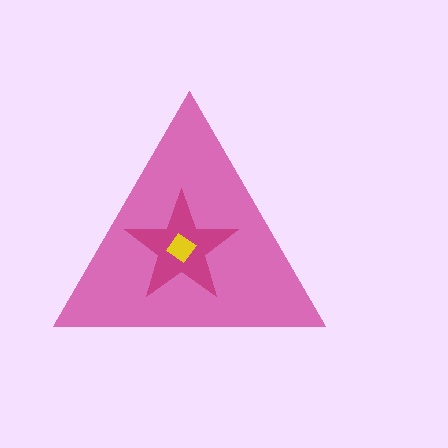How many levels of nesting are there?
3.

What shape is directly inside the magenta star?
The yellow diamond.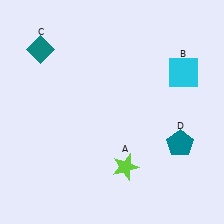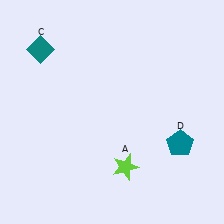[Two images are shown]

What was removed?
The cyan square (B) was removed in Image 2.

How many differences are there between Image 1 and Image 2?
There is 1 difference between the two images.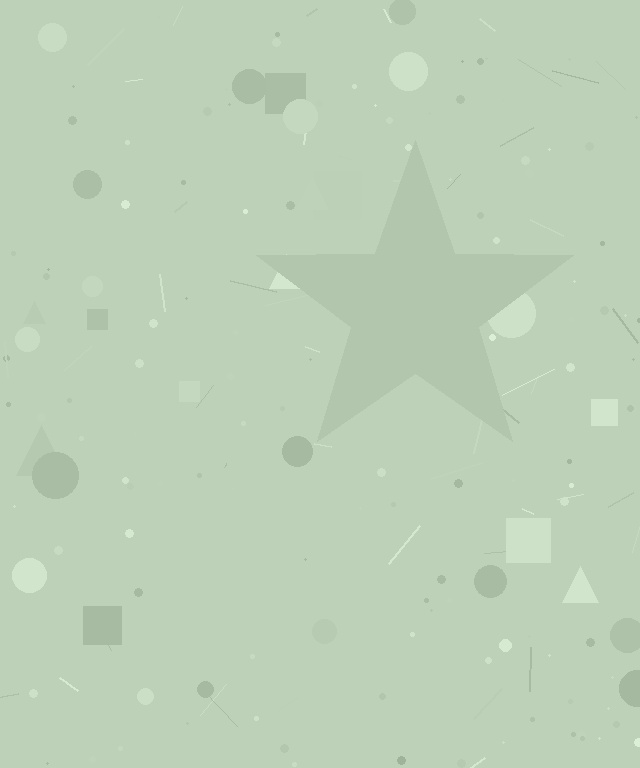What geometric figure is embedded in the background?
A star is embedded in the background.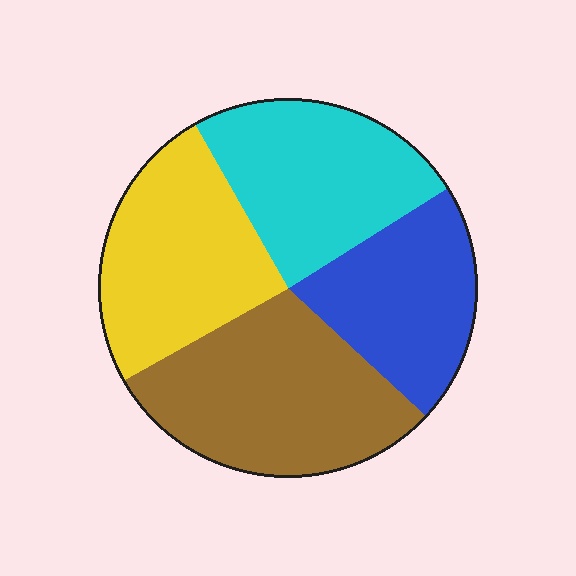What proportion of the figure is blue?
Blue covers about 20% of the figure.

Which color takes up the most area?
Brown, at roughly 30%.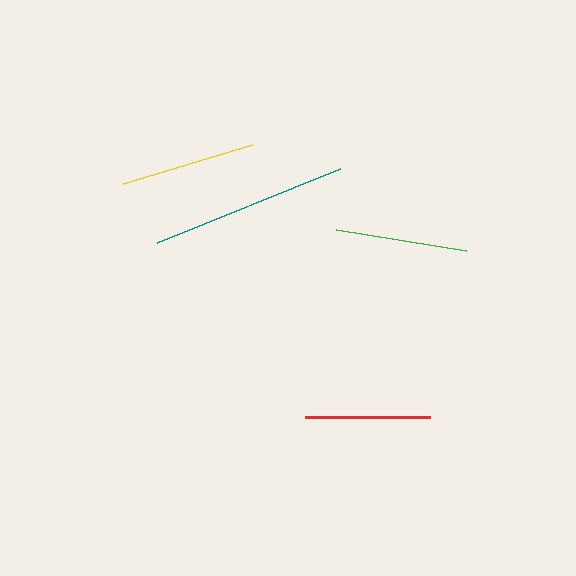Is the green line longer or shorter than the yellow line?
The yellow line is longer than the green line.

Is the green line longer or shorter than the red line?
The green line is longer than the red line.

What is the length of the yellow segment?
The yellow segment is approximately 135 pixels long.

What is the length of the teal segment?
The teal segment is approximately 197 pixels long.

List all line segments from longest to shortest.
From longest to shortest: teal, yellow, green, red.